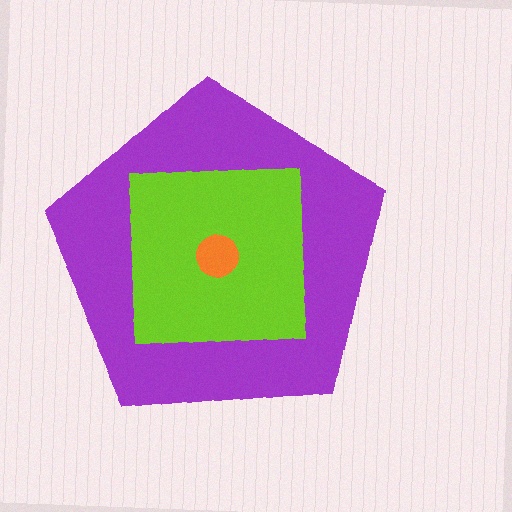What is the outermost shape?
The purple pentagon.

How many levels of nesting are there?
3.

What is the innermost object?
The orange circle.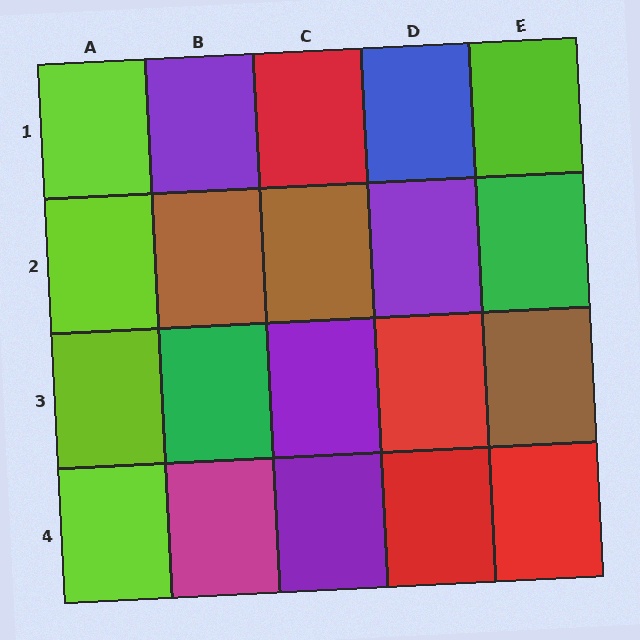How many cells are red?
4 cells are red.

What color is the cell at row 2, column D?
Purple.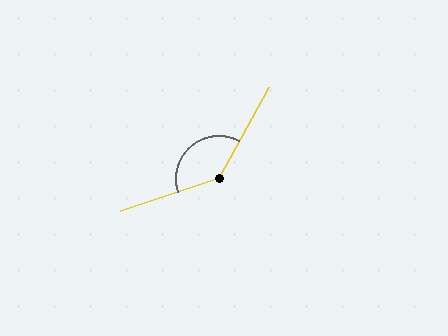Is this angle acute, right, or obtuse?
It is obtuse.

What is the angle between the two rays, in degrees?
Approximately 137 degrees.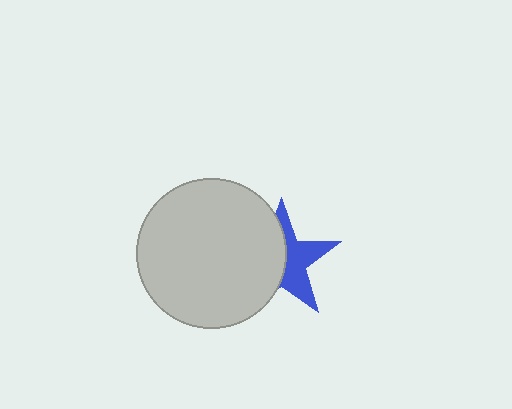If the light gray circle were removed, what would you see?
You would see the complete blue star.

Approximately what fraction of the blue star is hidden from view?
Roughly 53% of the blue star is hidden behind the light gray circle.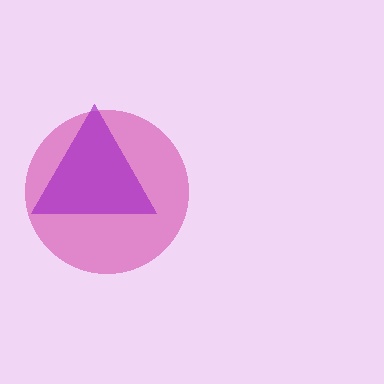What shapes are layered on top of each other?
The layered shapes are: a magenta circle, a purple triangle.